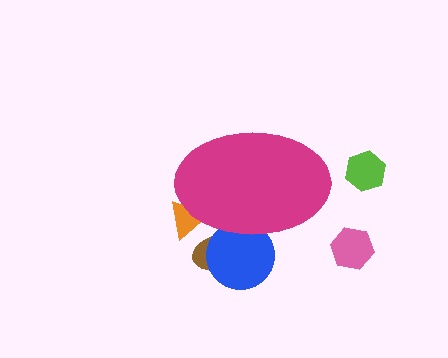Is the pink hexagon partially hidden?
No, the pink hexagon is fully visible.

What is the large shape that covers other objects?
A magenta ellipse.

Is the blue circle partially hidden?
Yes, the blue circle is partially hidden behind the magenta ellipse.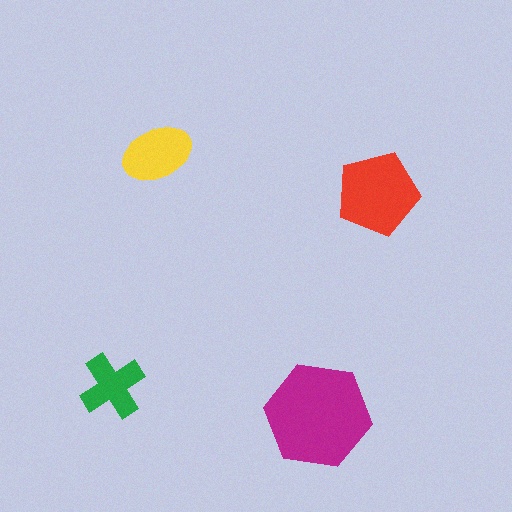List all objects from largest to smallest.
The magenta hexagon, the red pentagon, the yellow ellipse, the green cross.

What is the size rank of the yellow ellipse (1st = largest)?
3rd.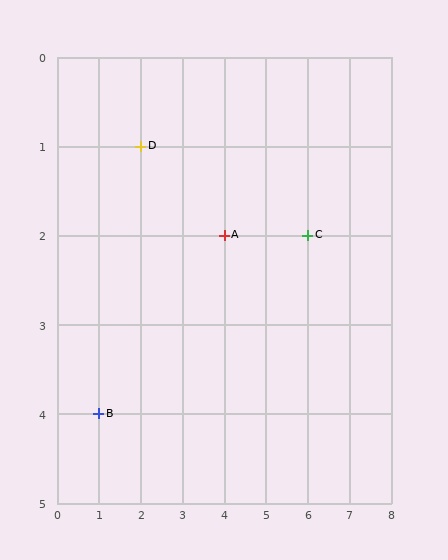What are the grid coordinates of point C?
Point C is at grid coordinates (6, 2).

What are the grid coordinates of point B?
Point B is at grid coordinates (1, 4).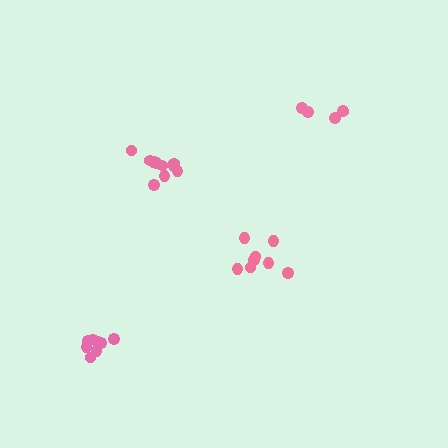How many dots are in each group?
Group 1: 8 dots, Group 2: 10 dots, Group 3: 5 dots, Group 4: 8 dots (31 total).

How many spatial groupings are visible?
There are 4 spatial groupings.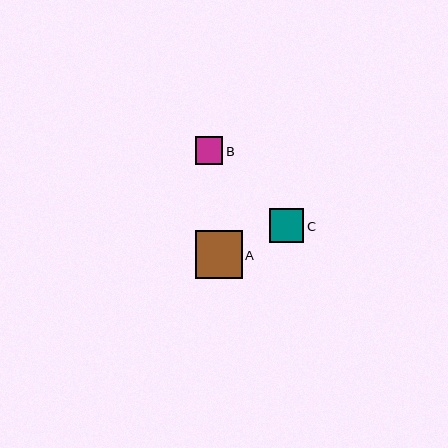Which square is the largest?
Square A is the largest with a size of approximately 47 pixels.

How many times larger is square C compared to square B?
Square C is approximately 1.3 times the size of square B.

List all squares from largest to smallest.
From largest to smallest: A, C, B.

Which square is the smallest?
Square B is the smallest with a size of approximately 28 pixels.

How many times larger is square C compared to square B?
Square C is approximately 1.3 times the size of square B.